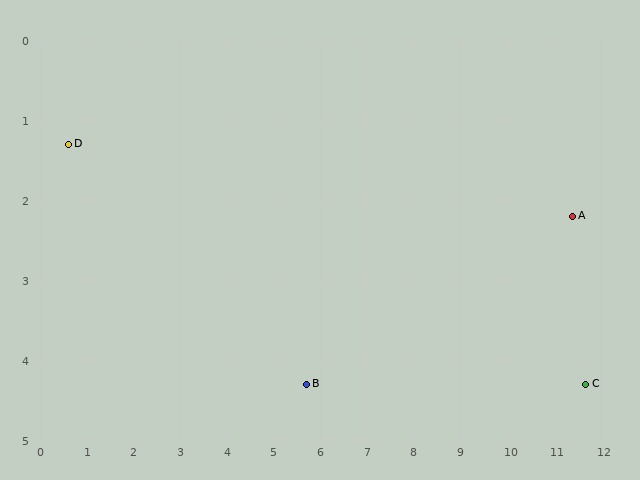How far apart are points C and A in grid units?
Points C and A are about 2.1 grid units apart.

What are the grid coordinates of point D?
Point D is at approximately (0.6, 1.3).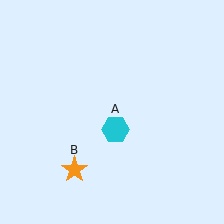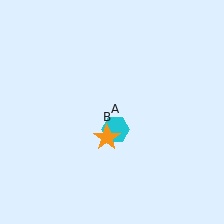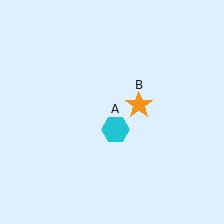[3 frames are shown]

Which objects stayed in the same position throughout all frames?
Cyan hexagon (object A) remained stationary.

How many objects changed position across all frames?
1 object changed position: orange star (object B).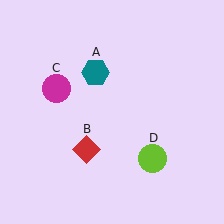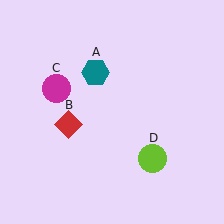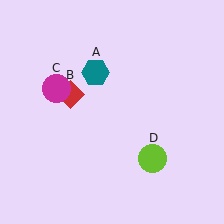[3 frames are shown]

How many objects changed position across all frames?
1 object changed position: red diamond (object B).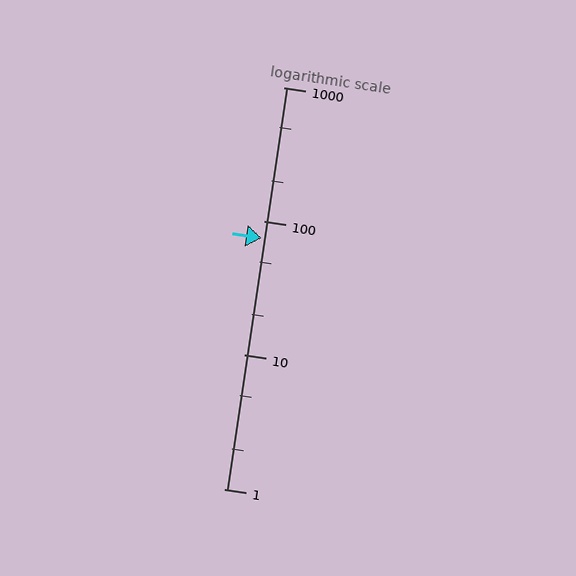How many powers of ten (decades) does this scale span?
The scale spans 3 decades, from 1 to 1000.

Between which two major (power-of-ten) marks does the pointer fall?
The pointer is between 10 and 100.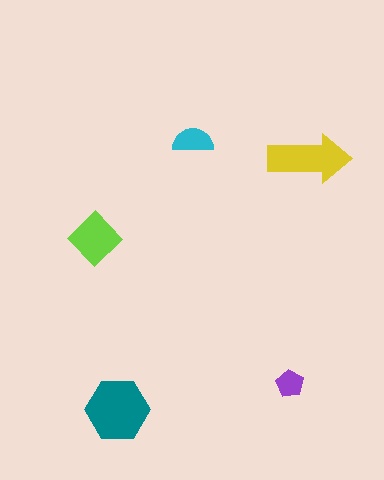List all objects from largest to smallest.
The teal hexagon, the yellow arrow, the lime diamond, the cyan semicircle, the purple pentagon.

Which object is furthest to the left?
The lime diamond is leftmost.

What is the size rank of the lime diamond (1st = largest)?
3rd.